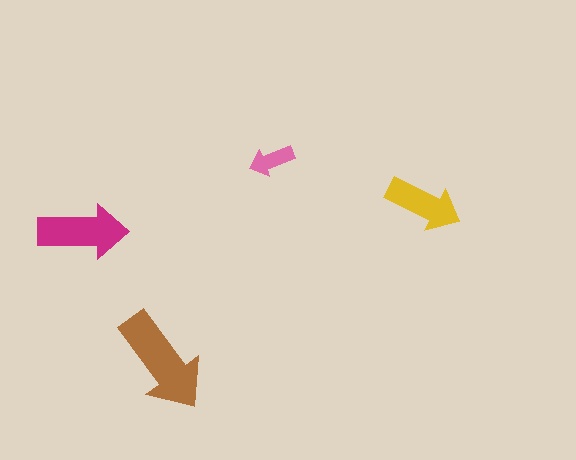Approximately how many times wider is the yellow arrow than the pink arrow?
About 1.5 times wider.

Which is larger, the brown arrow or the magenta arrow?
The brown one.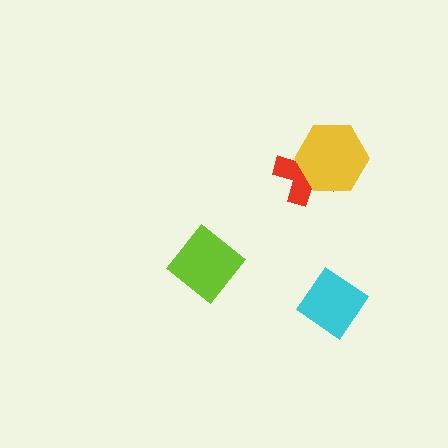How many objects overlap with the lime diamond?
0 objects overlap with the lime diamond.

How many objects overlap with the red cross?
1 object overlaps with the red cross.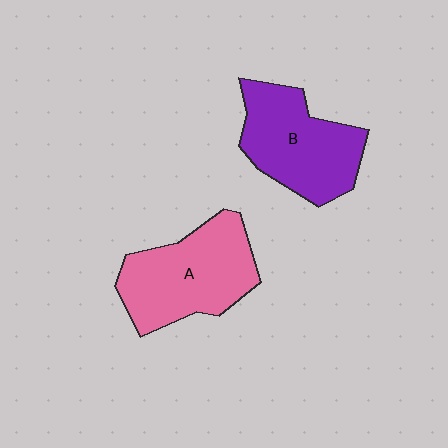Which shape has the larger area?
Shape A (pink).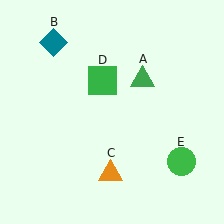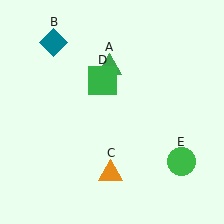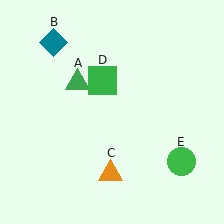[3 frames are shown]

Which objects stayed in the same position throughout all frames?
Teal diamond (object B) and orange triangle (object C) and green square (object D) and green circle (object E) remained stationary.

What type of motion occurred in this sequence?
The green triangle (object A) rotated counterclockwise around the center of the scene.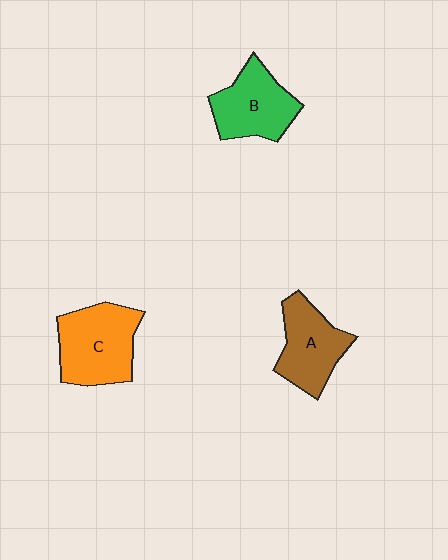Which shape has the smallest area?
Shape A (brown).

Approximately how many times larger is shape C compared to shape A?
Approximately 1.2 times.